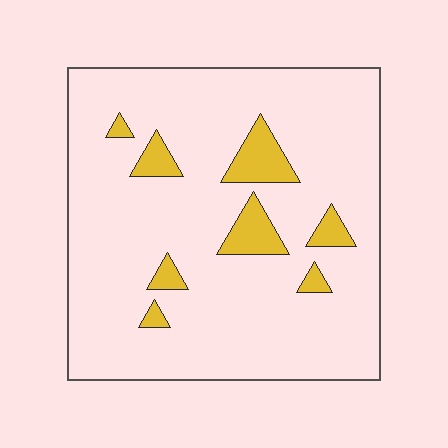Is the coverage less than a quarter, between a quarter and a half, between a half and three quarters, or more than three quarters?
Less than a quarter.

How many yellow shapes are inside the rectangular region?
8.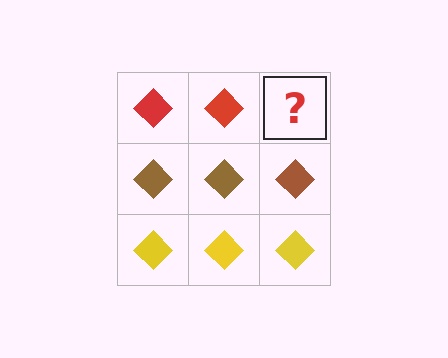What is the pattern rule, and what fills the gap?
The rule is that each row has a consistent color. The gap should be filled with a red diamond.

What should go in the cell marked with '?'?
The missing cell should contain a red diamond.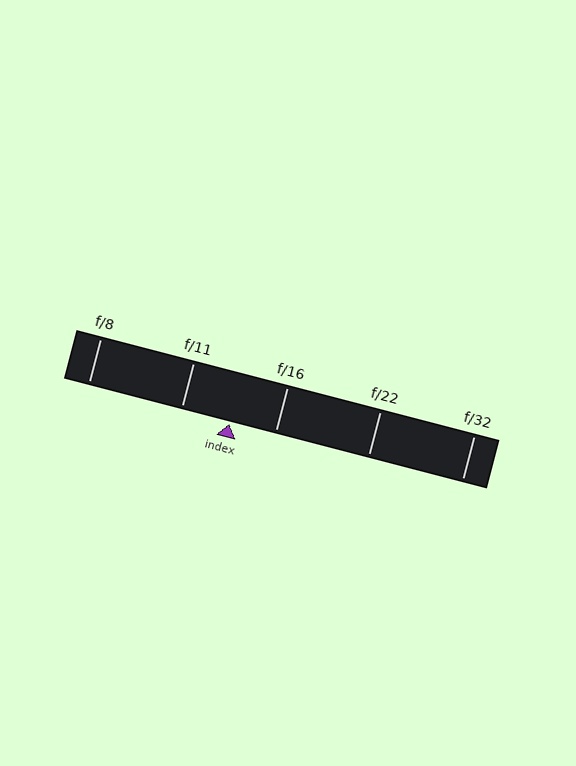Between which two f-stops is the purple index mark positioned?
The index mark is between f/11 and f/16.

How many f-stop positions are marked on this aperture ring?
There are 5 f-stop positions marked.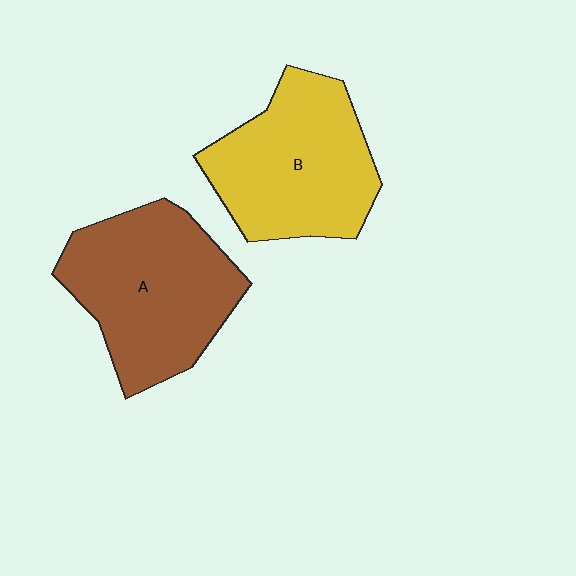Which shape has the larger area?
Shape A (brown).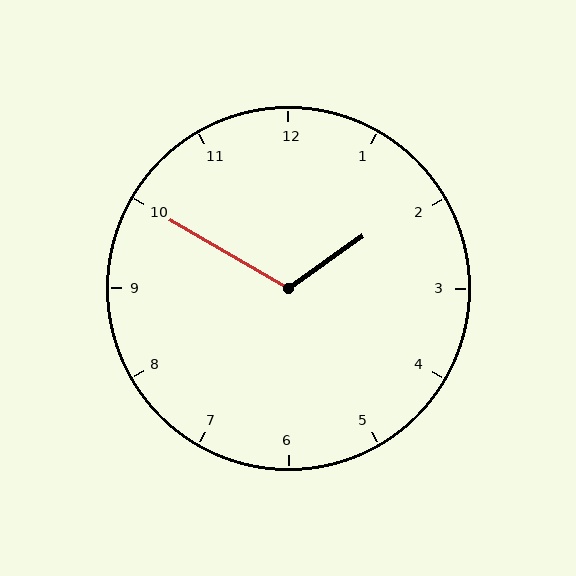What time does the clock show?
1:50.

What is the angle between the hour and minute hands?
Approximately 115 degrees.